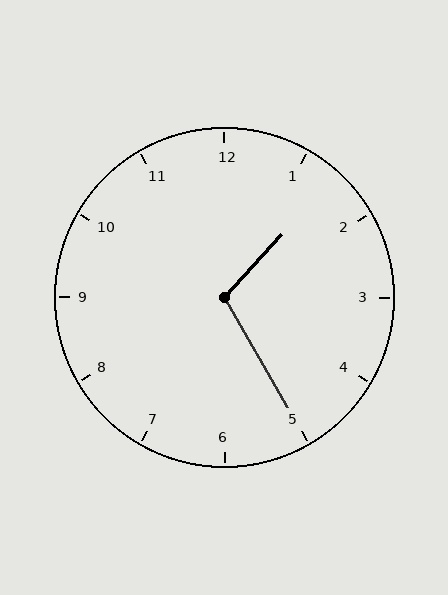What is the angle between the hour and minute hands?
Approximately 108 degrees.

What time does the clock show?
1:25.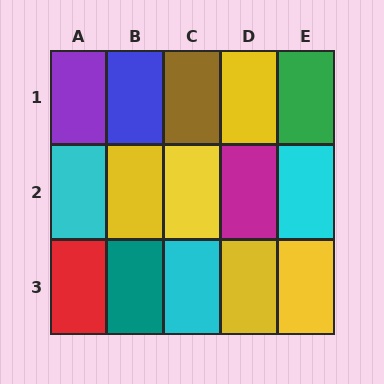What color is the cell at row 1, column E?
Green.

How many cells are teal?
1 cell is teal.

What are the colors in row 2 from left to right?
Cyan, yellow, yellow, magenta, cyan.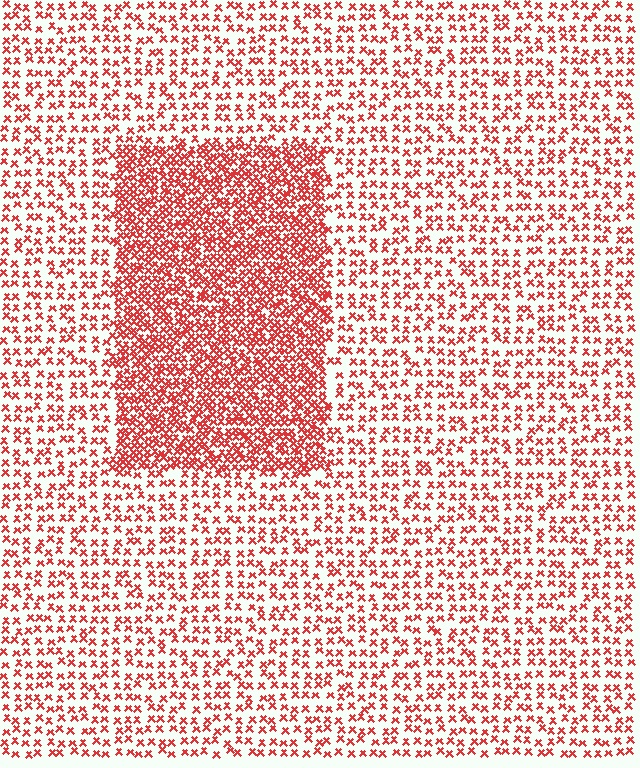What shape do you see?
I see a rectangle.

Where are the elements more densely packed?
The elements are more densely packed inside the rectangle boundary.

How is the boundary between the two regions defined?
The boundary is defined by a change in element density (approximately 2.4x ratio). All elements are the same color, size, and shape.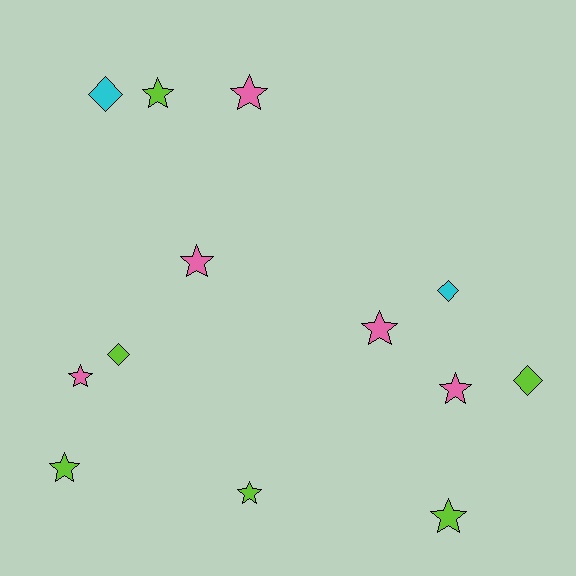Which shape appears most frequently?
Star, with 9 objects.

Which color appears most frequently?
Lime, with 6 objects.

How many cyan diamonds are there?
There are 2 cyan diamonds.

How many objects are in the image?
There are 13 objects.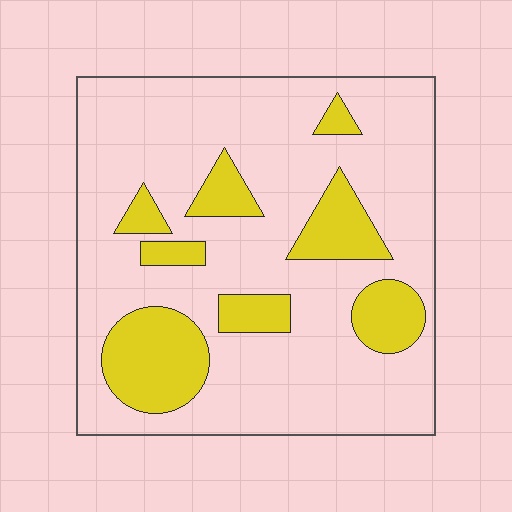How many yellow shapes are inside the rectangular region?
8.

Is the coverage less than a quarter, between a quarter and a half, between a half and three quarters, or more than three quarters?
Less than a quarter.